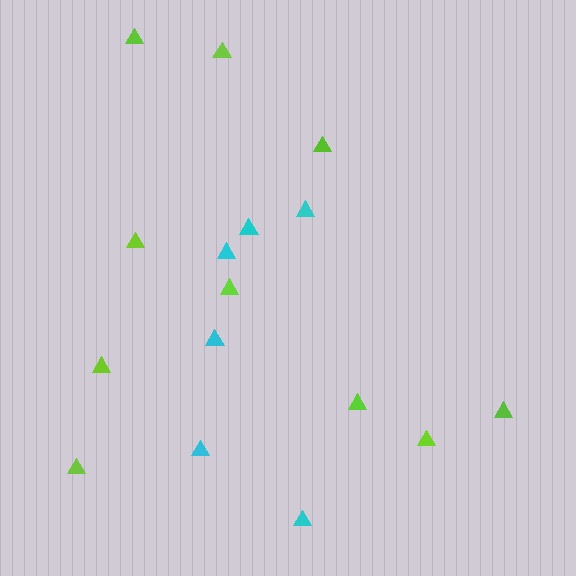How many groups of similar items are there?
There are 2 groups: one group of lime triangles (10) and one group of cyan triangles (6).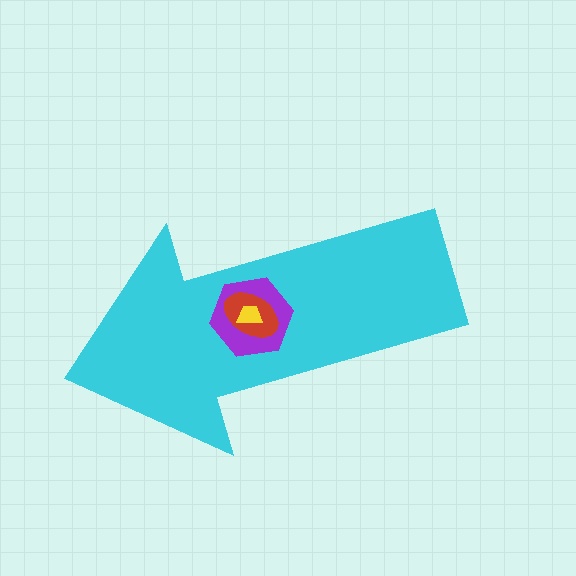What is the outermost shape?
The cyan arrow.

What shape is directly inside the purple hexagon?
The red ellipse.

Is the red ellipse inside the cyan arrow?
Yes.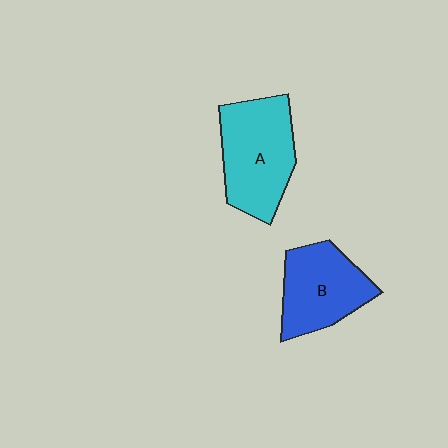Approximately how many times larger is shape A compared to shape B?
Approximately 1.2 times.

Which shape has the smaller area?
Shape B (blue).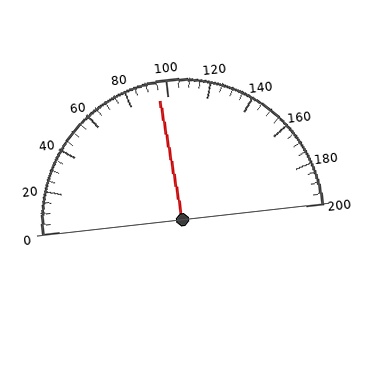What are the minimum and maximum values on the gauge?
The gauge ranges from 0 to 200.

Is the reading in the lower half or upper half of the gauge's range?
The reading is in the lower half of the range (0 to 200).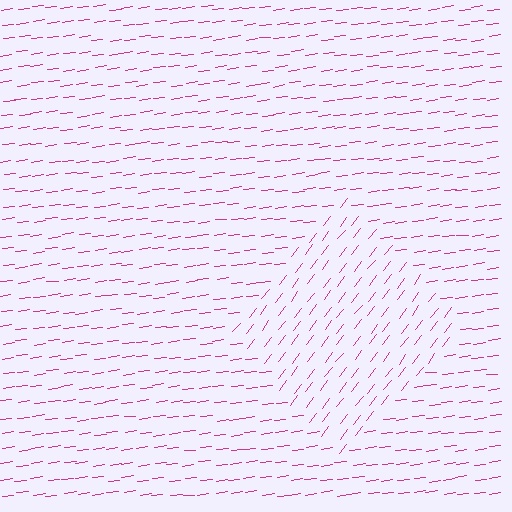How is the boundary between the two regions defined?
The boundary is defined purely by a change in line orientation (approximately 45 degrees difference). All lines are the same color and thickness.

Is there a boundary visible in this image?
Yes, there is a texture boundary formed by a change in line orientation.